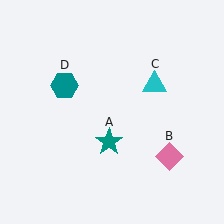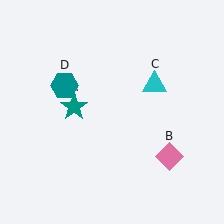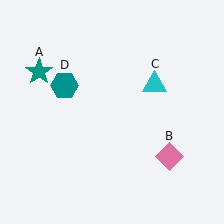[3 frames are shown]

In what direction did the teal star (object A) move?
The teal star (object A) moved up and to the left.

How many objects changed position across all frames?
1 object changed position: teal star (object A).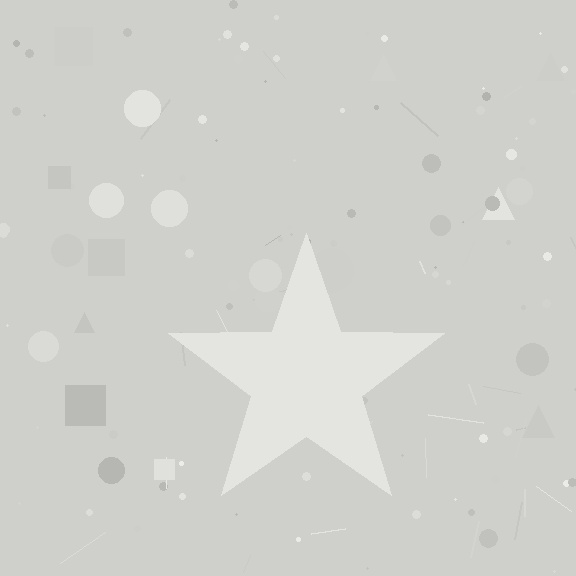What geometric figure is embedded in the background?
A star is embedded in the background.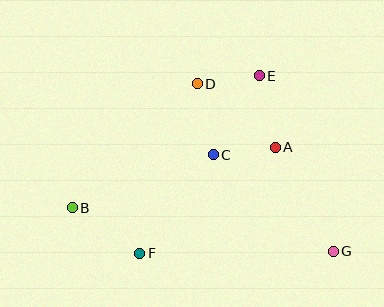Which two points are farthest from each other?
Points B and G are farthest from each other.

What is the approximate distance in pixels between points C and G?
The distance between C and G is approximately 154 pixels.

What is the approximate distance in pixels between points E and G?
The distance between E and G is approximately 190 pixels.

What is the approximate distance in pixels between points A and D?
The distance between A and D is approximately 100 pixels.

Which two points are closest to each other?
Points A and C are closest to each other.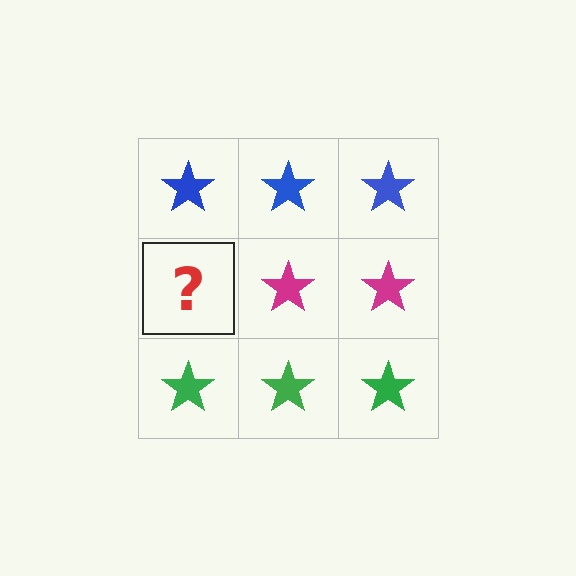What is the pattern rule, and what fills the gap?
The rule is that each row has a consistent color. The gap should be filled with a magenta star.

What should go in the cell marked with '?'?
The missing cell should contain a magenta star.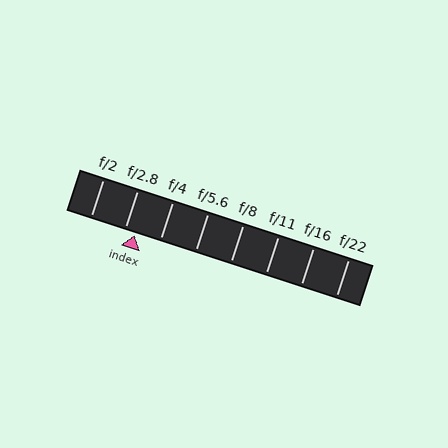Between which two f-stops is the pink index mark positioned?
The index mark is between f/2.8 and f/4.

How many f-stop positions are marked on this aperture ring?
There are 8 f-stop positions marked.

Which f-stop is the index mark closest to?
The index mark is closest to f/2.8.